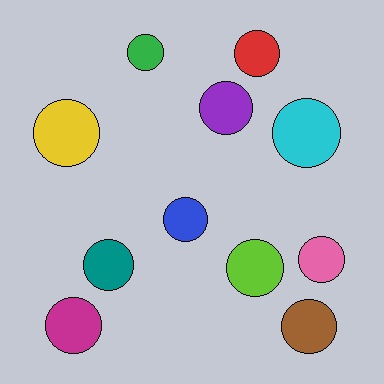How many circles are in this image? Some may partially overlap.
There are 11 circles.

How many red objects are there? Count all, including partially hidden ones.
There is 1 red object.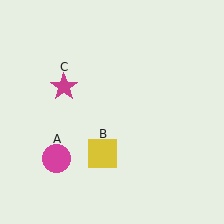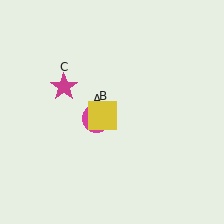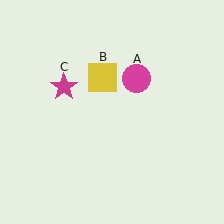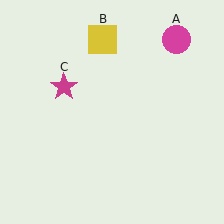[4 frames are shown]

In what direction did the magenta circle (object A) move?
The magenta circle (object A) moved up and to the right.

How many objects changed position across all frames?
2 objects changed position: magenta circle (object A), yellow square (object B).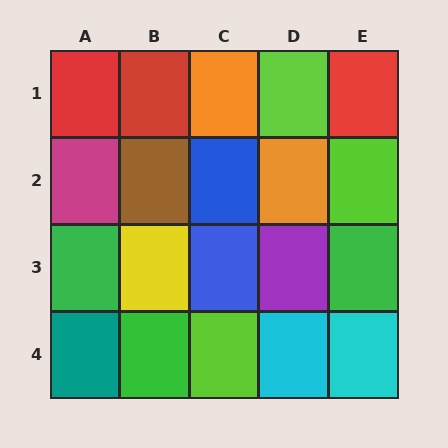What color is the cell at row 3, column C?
Blue.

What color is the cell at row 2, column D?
Orange.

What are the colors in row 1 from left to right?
Red, red, orange, lime, red.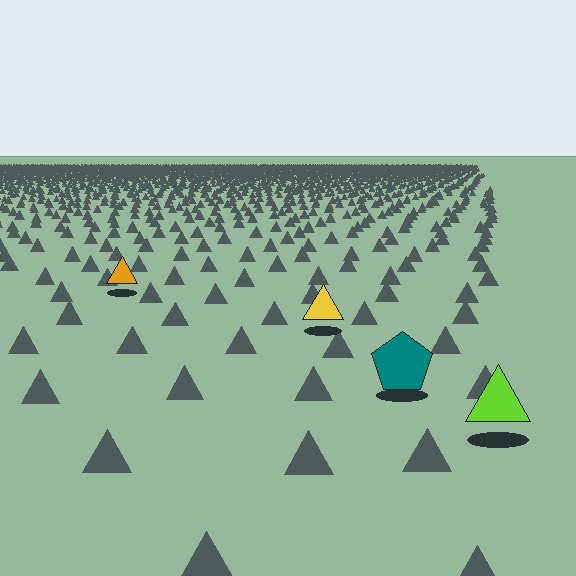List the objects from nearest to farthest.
From nearest to farthest: the lime triangle, the teal pentagon, the yellow triangle, the orange triangle.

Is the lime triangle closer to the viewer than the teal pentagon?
Yes. The lime triangle is closer — you can tell from the texture gradient: the ground texture is coarser near it.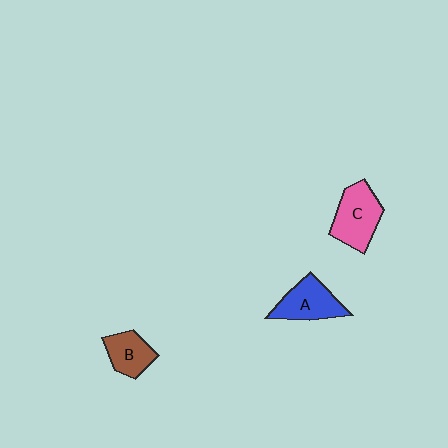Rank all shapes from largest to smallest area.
From largest to smallest: C (pink), A (blue), B (brown).